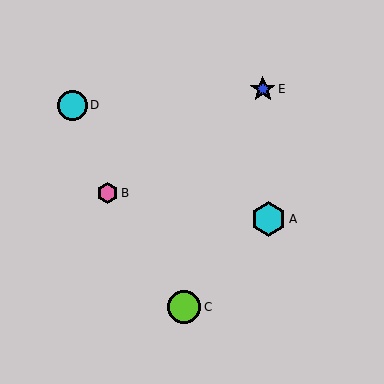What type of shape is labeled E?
Shape E is a blue star.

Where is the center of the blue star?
The center of the blue star is at (263, 89).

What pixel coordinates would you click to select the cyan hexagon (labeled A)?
Click at (268, 219) to select the cyan hexagon A.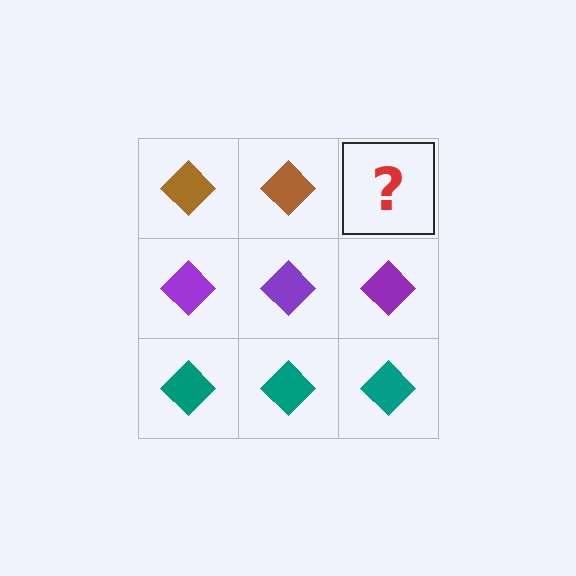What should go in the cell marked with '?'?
The missing cell should contain a brown diamond.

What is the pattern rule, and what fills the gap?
The rule is that each row has a consistent color. The gap should be filled with a brown diamond.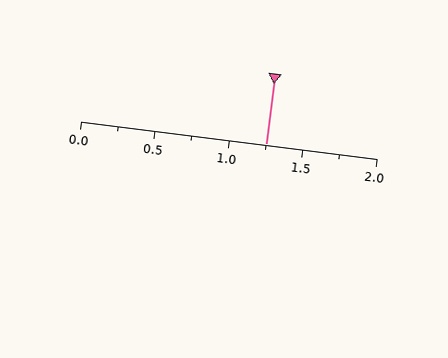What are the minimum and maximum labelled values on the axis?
The axis runs from 0.0 to 2.0.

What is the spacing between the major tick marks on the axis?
The major ticks are spaced 0.5 apart.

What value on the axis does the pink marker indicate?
The marker indicates approximately 1.25.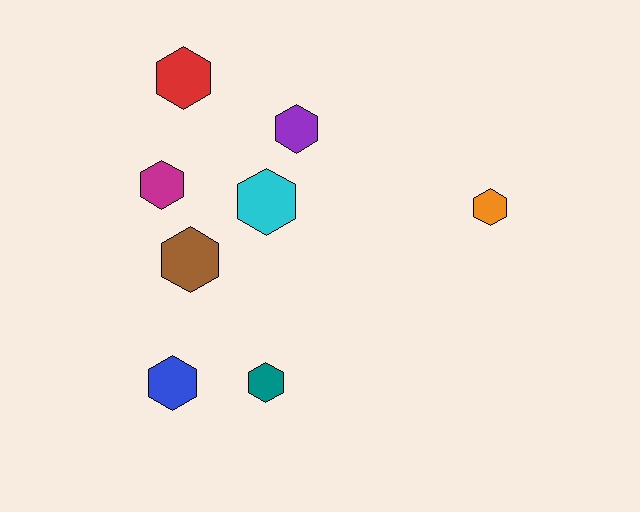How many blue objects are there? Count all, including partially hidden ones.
There is 1 blue object.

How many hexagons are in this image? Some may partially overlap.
There are 8 hexagons.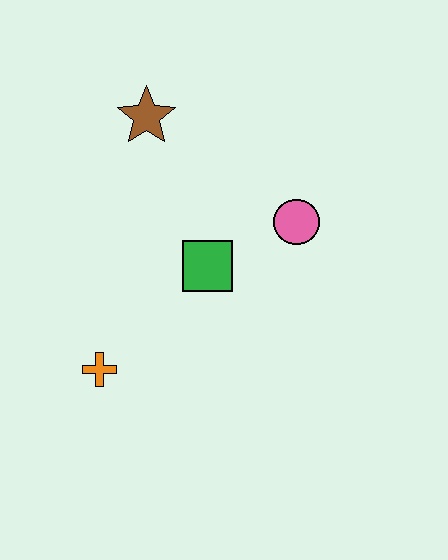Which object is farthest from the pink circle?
The orange cross is farthest from the pink circle.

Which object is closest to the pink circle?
The green square is closest to the pink circle.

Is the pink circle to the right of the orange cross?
Yes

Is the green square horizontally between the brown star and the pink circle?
Yes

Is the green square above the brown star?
No